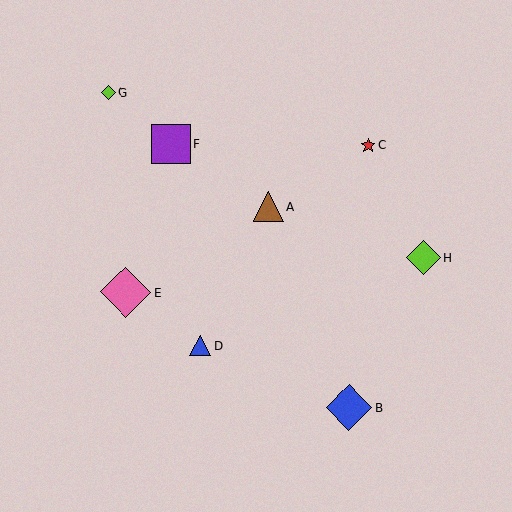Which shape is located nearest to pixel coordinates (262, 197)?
The brown triangle (labeled A) at (268, 207) is nearest to that location.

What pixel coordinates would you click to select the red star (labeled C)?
Click at (369, 146) to select the red star C.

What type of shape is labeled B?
Shape B is a blue diamond.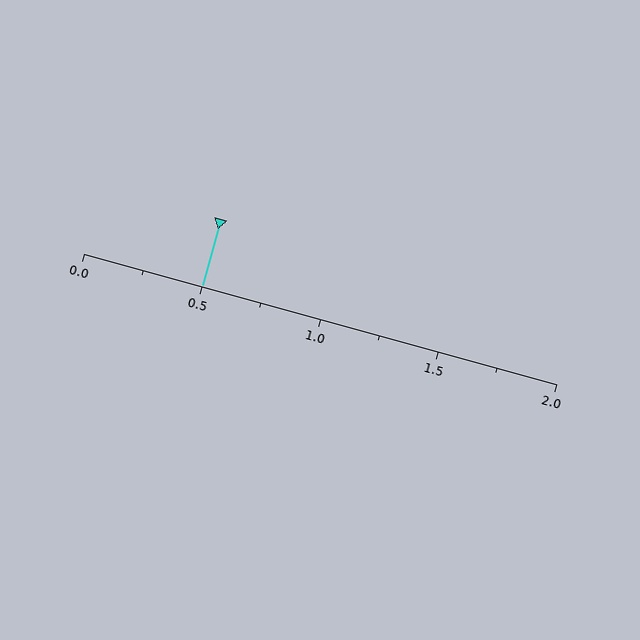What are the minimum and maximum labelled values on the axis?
The axis runs from 0.0 to 2.0.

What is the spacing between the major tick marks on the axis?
The major ticks are spaced 0.5 apart.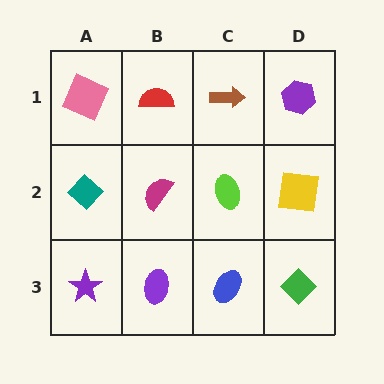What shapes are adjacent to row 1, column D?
A yellow square (row 2, column D), a brown arrow (row 1, column C).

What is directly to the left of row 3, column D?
A blue ellipse.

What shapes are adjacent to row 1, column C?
A lime ellipse (row 2, column C), a red semicircle (row 1, column B), a purple hexagon (row 1, column D).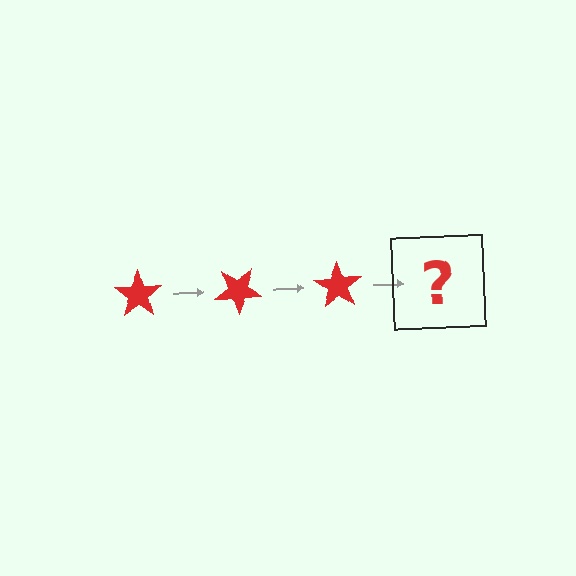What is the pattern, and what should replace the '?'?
The pattern is that the star rotates 35 degrees each step. The '?' should be a red star rotated 105 degrees.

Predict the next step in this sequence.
The next step is a red star rotated 105 degrees.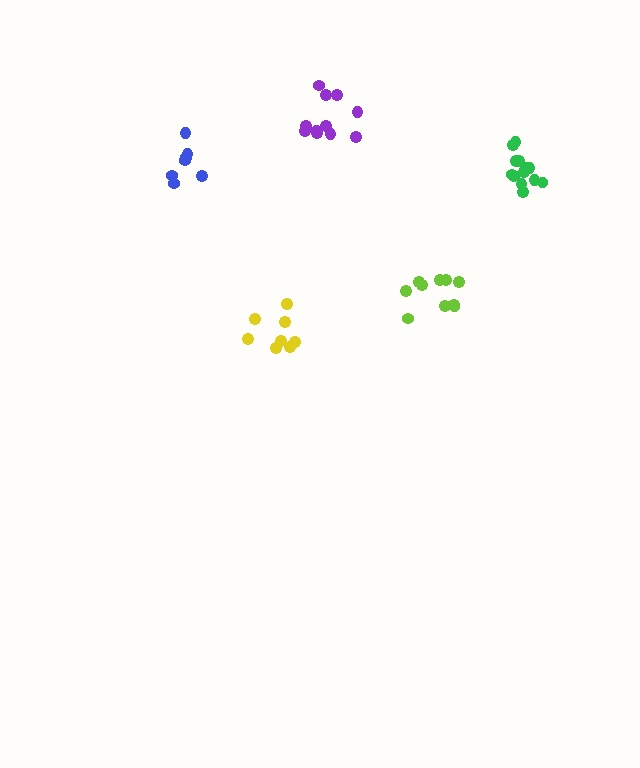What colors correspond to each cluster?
The clusters are colored: green, blue, lime, yellow, purple.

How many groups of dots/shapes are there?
There are 5 groups.